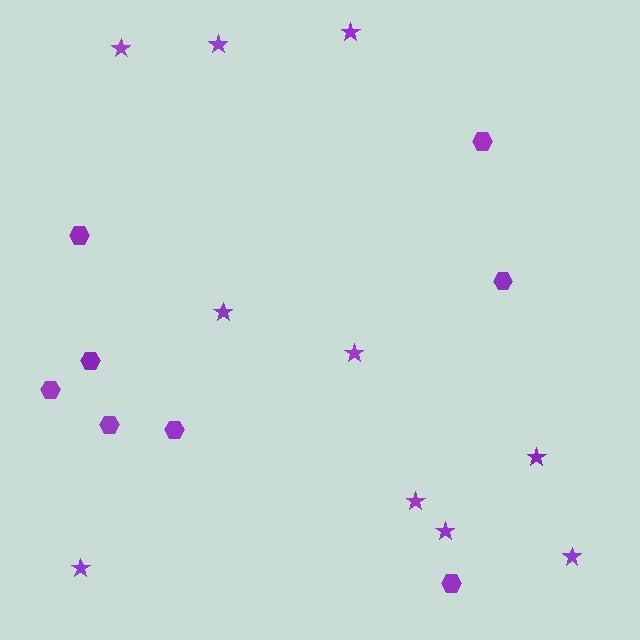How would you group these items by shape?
There are 2 groups: one group of stars (10) and one group of hexagons (8).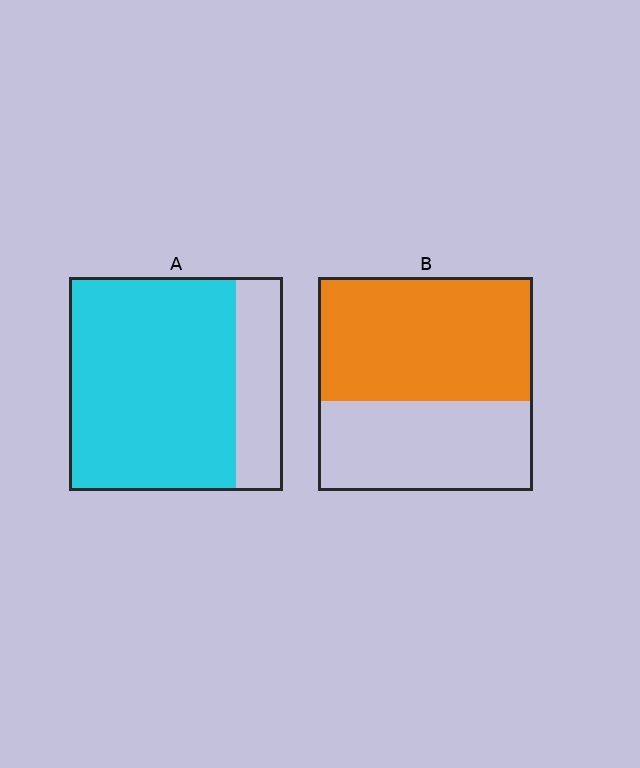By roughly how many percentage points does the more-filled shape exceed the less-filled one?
By roughly 20 percentage points (A over B).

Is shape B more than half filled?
Yes.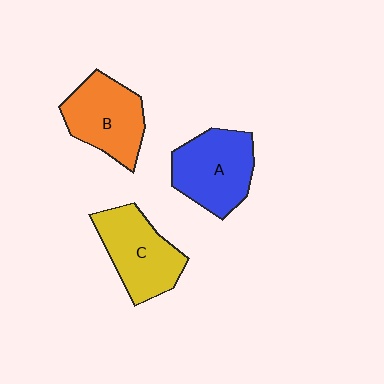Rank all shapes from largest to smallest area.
From largest to smallest: A (blue), C (yellow), B (orange).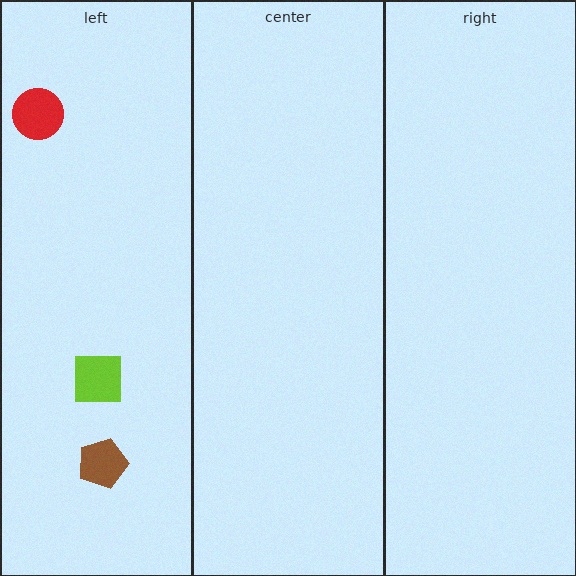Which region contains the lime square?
The left region.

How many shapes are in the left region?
3.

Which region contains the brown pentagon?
The left region.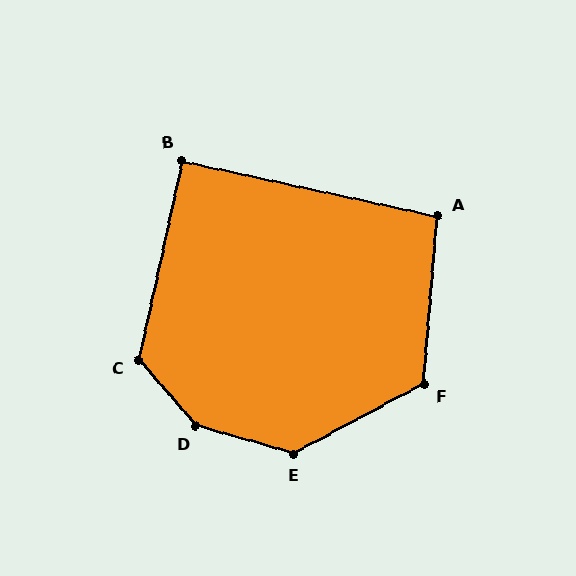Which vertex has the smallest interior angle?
B, at approximately 90 degrees.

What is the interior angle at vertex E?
Approximately 136 degrees (obtuse).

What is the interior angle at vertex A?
Approximately 97 degrees (obtuse).